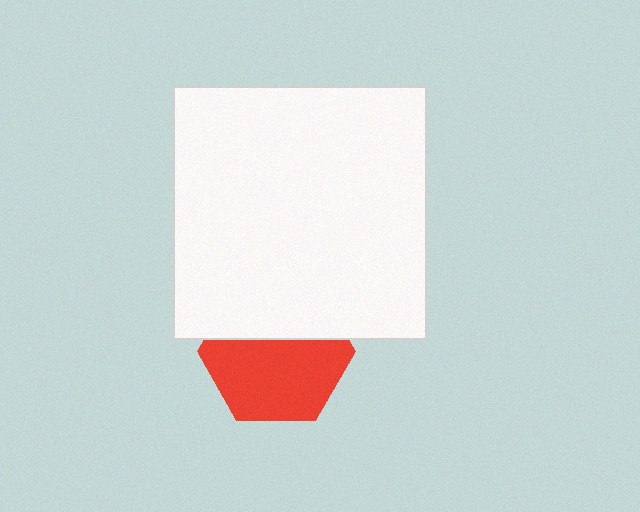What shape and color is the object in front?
The object in front is a white square.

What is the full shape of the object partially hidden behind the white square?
The partially hidden object is a red hexagon.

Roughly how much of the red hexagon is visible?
About half of it is visible (roughly 62%).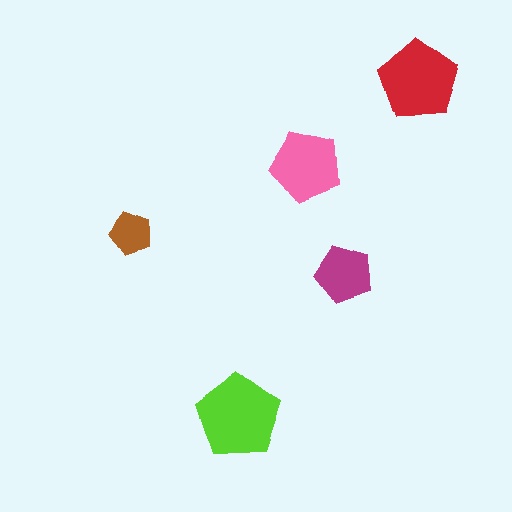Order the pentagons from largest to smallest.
the lime one, the red one, the pink one, the magenta one, the brown one.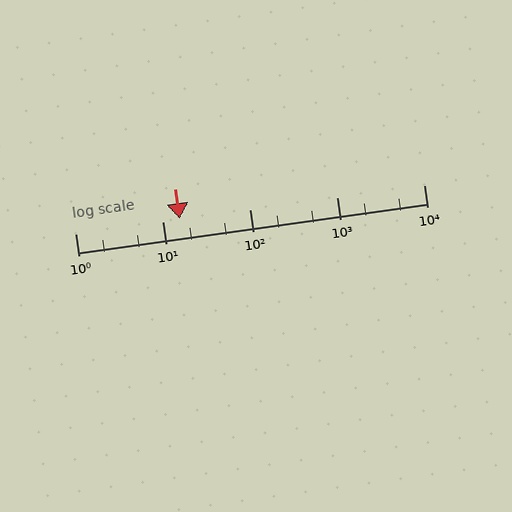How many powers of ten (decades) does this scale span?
The scale spans 4 decades, from 1 to 10000.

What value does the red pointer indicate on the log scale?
The pointer indicates approximately 16.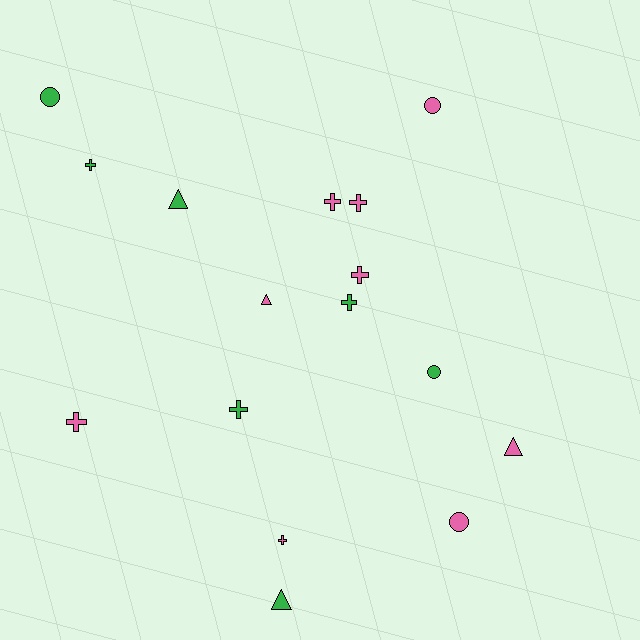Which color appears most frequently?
Pink, with 9 objects.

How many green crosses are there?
There are 3 green crosses.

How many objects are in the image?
There are 16 objects.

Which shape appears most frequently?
Cross, with 8 objects.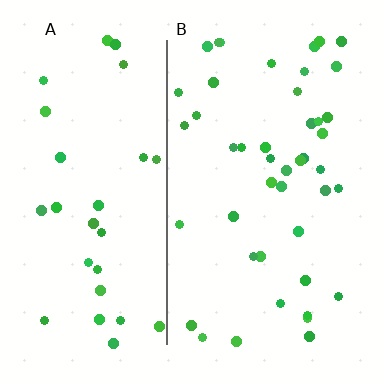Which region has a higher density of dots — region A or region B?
B (the right).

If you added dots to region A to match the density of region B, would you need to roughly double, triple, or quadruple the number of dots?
Approximately double.